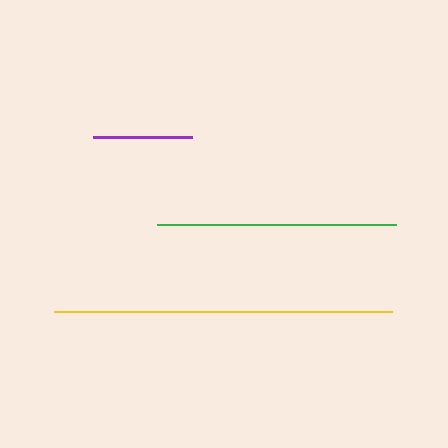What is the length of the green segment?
The green segment is approximately 240 pixels long.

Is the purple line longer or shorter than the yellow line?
The yellow line is longer than the purple line.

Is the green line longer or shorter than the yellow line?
The yellow line is longer than the green line.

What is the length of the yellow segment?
The yellow segment is approximately 338 pixels long.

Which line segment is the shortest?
The purple line is the shortest at approximately 99 pixels.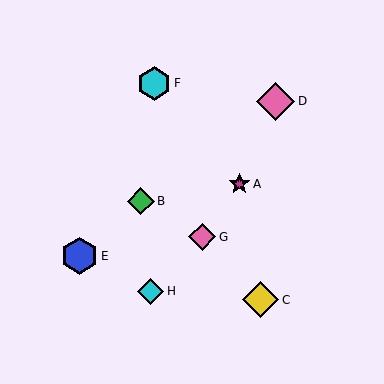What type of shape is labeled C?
Shape C is a yellow diamond.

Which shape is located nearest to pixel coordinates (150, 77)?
The cyan hexagon (labeled F) at (154, 83) is nearest to that location.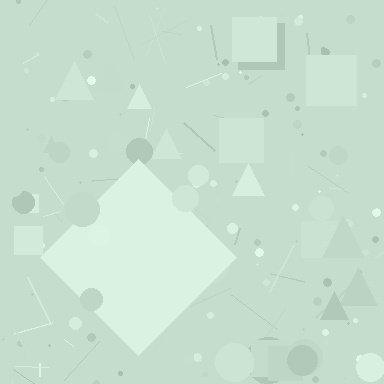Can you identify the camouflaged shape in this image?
The camouflaged shape is a diamond.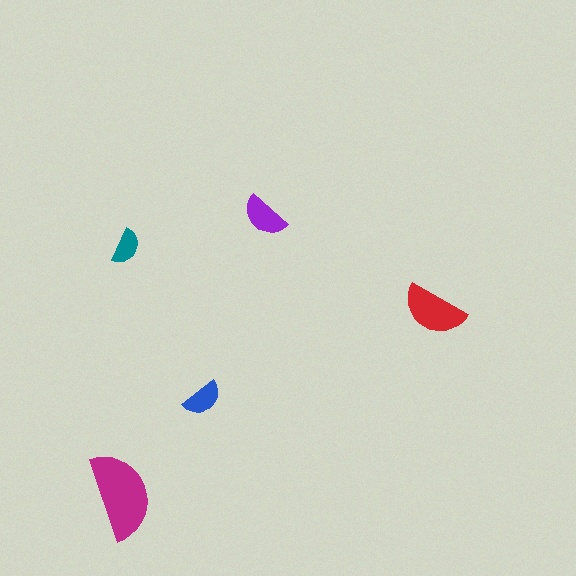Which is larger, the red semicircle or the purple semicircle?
The red one.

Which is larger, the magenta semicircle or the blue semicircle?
The magenta one.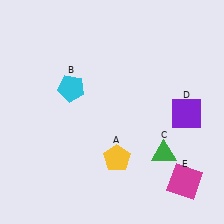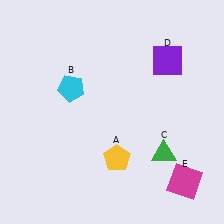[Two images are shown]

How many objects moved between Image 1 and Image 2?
1 object moved between the two images.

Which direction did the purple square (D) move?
The purple square (D) moved up.